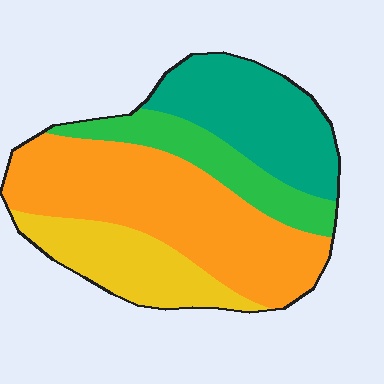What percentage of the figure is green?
Green covers 15% of the figure.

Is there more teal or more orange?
Orange.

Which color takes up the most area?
Orange, at roughly 40%.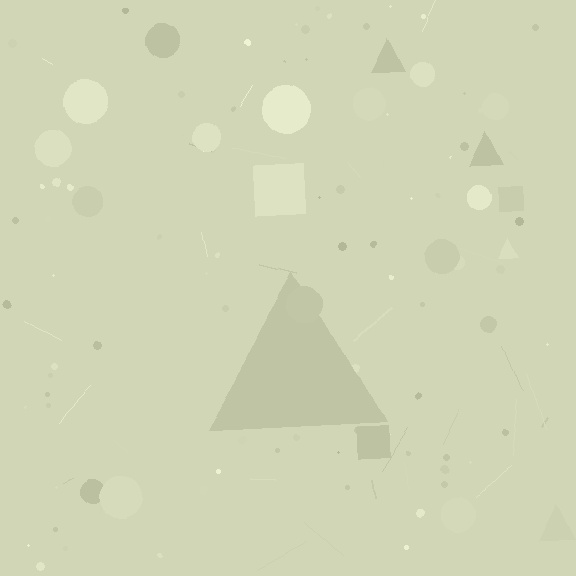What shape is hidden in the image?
A triangle is hidden in the image.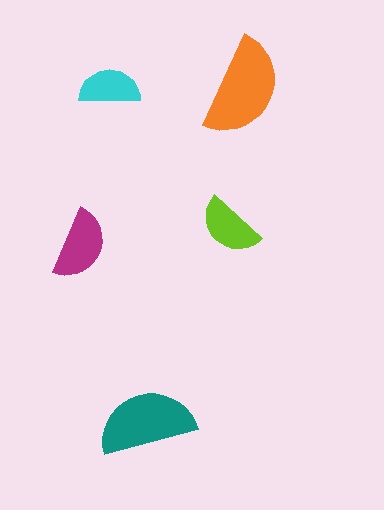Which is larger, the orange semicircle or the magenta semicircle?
The orange one.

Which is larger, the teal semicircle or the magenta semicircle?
The teal one.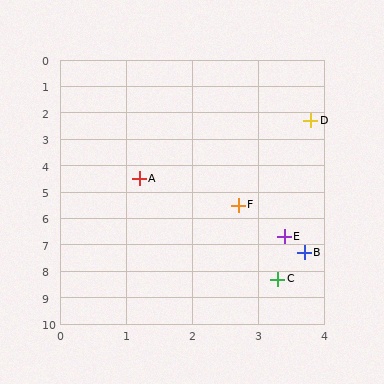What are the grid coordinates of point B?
Point B is at approximately (3.7, 7.3).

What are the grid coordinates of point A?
Point A is at approximately (1.2, 4.5).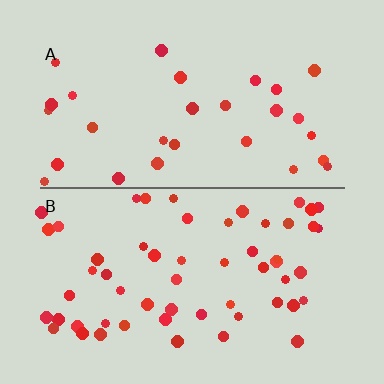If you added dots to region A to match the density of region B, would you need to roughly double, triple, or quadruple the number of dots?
Approximately double.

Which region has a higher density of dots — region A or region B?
B (the bottom).